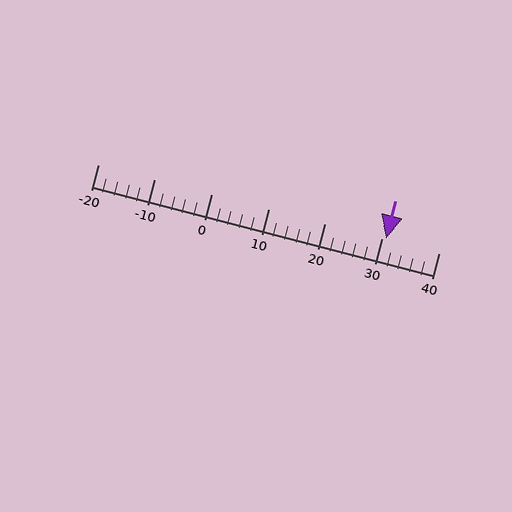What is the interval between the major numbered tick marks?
The major tick marks are spaced 10 units apart.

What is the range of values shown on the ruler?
The ruler shows values from -20 to 40.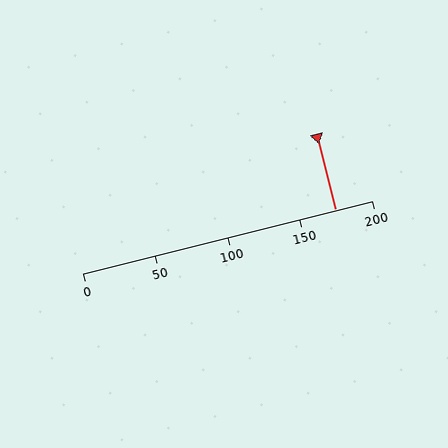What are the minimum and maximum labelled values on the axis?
The axis runs from 0 to 200.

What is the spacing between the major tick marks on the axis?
The major ticks are spaced 50 apart.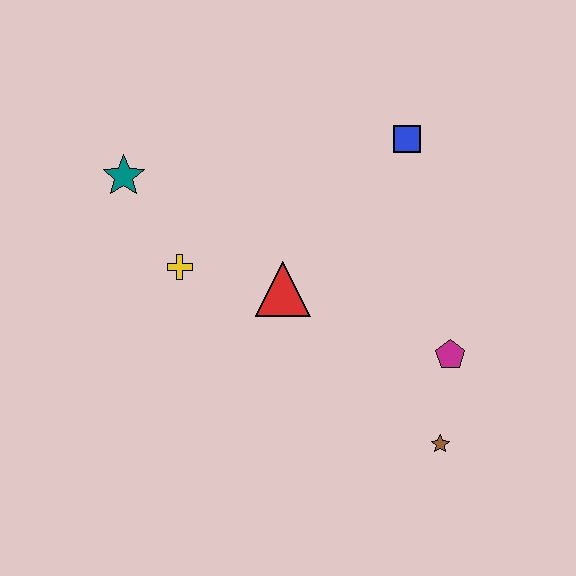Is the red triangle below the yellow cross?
Yes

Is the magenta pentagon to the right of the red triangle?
Yes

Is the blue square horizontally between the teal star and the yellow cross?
No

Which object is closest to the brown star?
The magenta pentagon is closest to the brown star.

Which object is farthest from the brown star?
The teal star is farthest from the brown star.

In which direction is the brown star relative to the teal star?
The brown star is to the right of the teal star.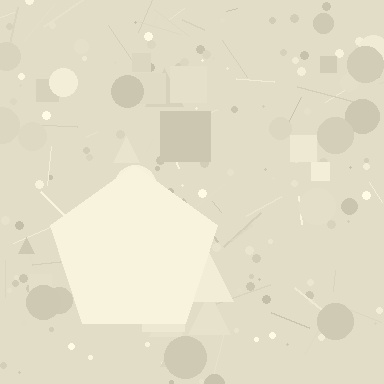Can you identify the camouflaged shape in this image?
The camouflaged shape is a pentagon.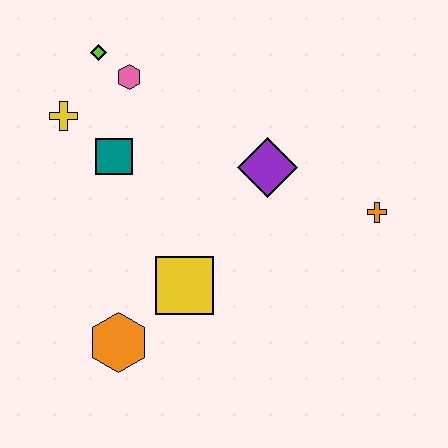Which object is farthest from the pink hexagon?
The orange cross is farthest from the pink hexagon.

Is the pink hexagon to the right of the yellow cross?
Yes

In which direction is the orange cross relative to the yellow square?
The orange cross is to the right of the yellow square.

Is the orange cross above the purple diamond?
No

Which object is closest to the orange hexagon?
The yellow square is closest to the orange hexagon.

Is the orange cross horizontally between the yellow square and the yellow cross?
No